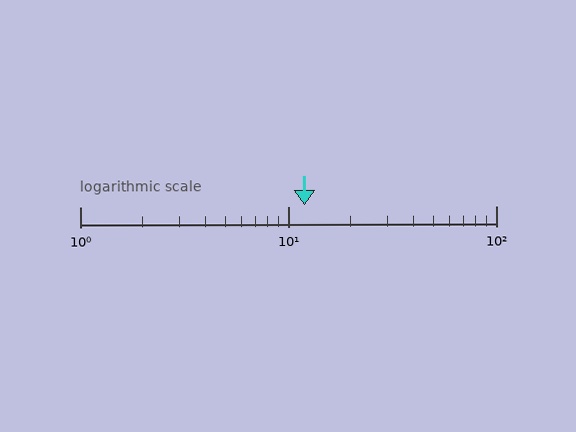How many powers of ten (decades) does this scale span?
The scale spans 2 decades, from 1 to 100.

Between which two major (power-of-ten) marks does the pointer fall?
The pointer is between 10 and 100.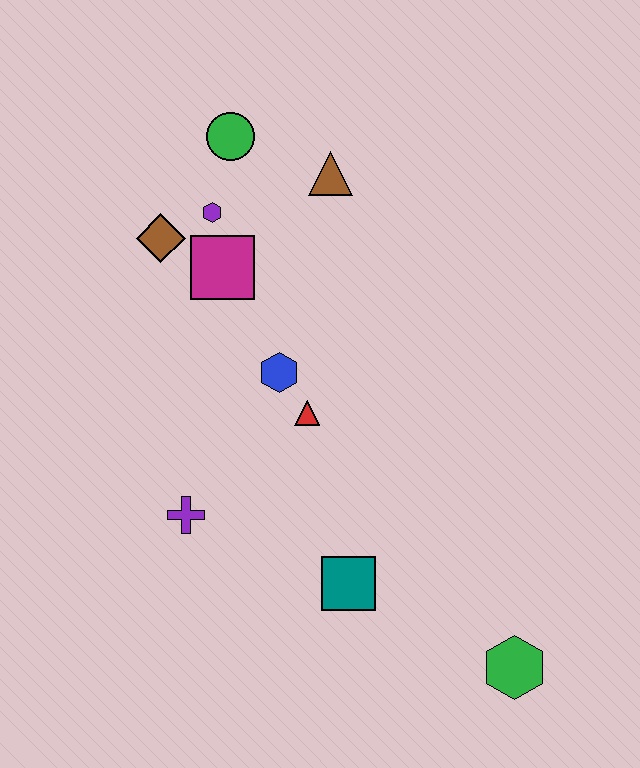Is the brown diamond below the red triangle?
No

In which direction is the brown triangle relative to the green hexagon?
The brown triangle is above the green hexagon.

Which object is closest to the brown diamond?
The purple hexagon is closest to the brown diamond.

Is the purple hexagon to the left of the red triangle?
Yes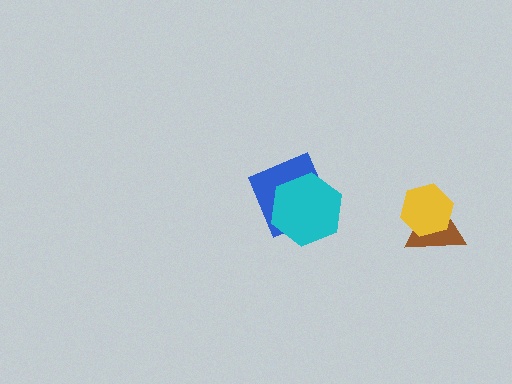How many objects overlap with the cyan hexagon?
1 object overlaps with the cyan hexagon.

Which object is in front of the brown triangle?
The yellow hexagon is in front of the brown triangle.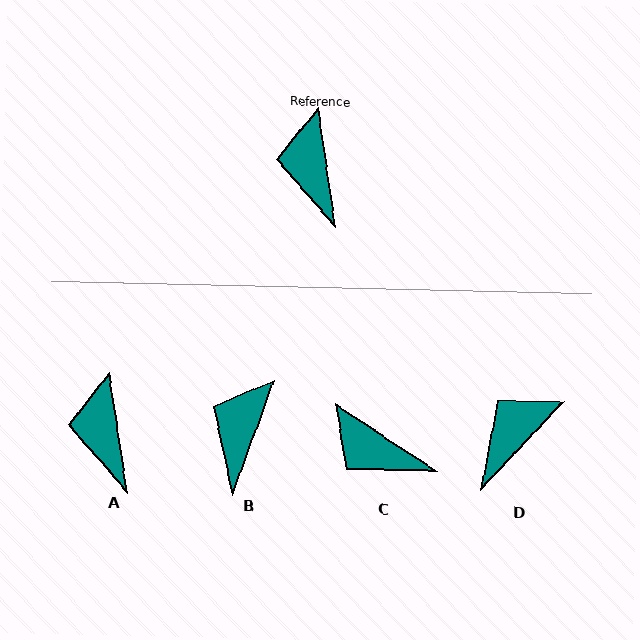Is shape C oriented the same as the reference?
No, it is off by about 48 degrees.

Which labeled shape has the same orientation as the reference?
A.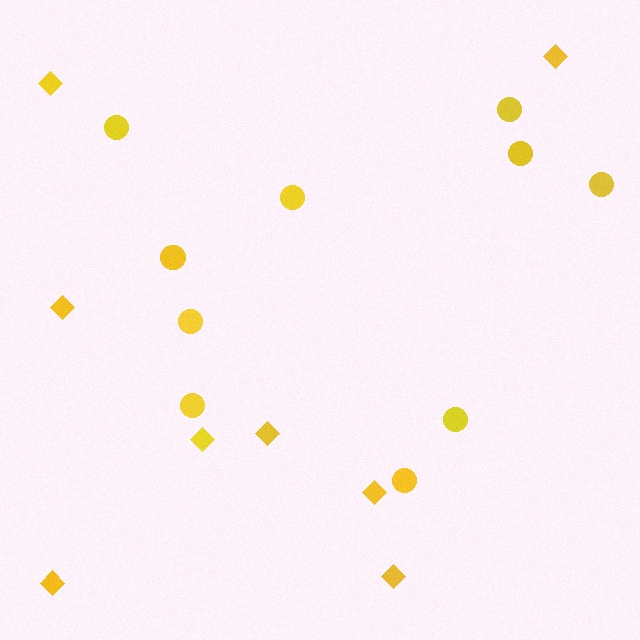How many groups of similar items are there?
There are 2 groups: one group of diamonds (8) and one group of circles (10).